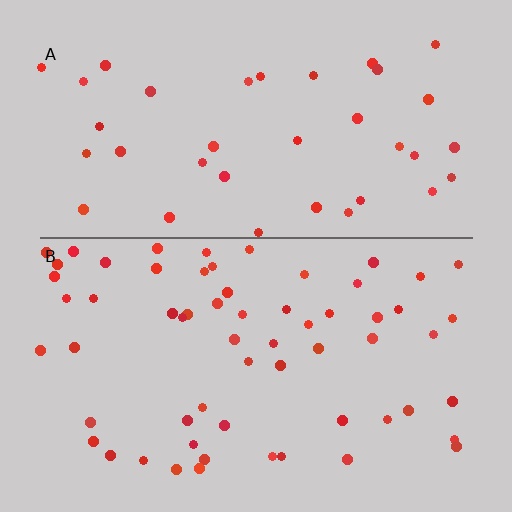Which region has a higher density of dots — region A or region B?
B (the bottom).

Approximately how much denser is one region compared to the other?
Approximately 1.6× — region B over region A.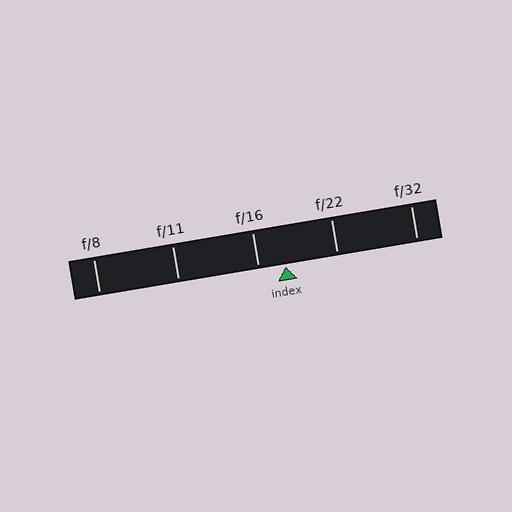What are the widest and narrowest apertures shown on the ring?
The widest aperture shown is f/8 and the narrowest is f/32.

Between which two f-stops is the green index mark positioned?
The index mark is between f/16 and f/22.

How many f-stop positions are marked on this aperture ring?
There are 5 f-stop positions marked.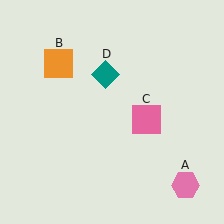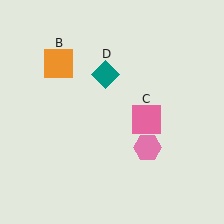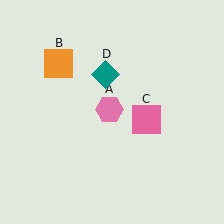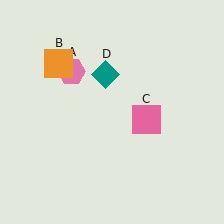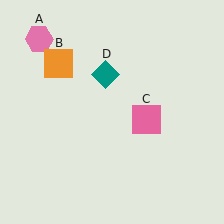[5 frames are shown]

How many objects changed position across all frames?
1 object changed position: pink hexagon (object A).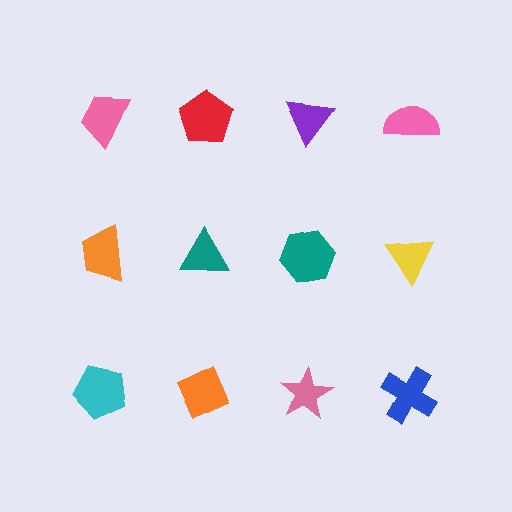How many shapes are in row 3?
4 shapes.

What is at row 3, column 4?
A blue cross.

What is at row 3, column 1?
A cyan pentagon.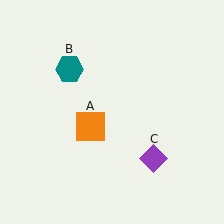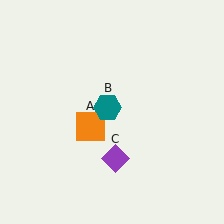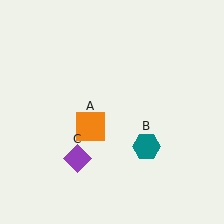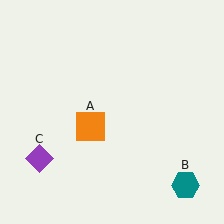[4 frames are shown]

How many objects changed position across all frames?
2 objects changed position: teal hexagon (object B), purple diamond (object C).